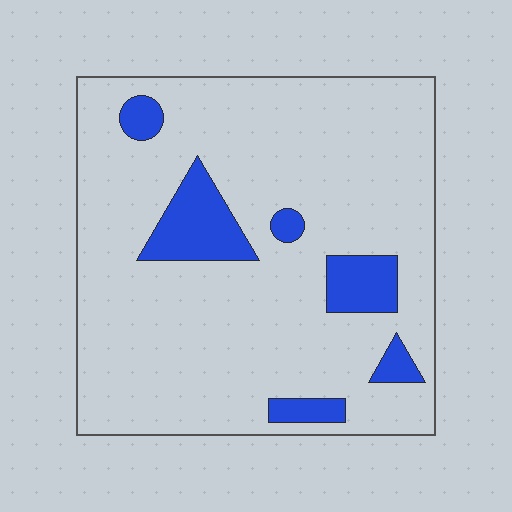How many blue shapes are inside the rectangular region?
6.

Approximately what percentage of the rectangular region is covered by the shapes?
Approximately 15%.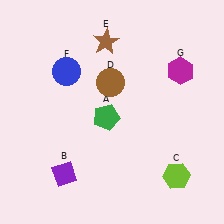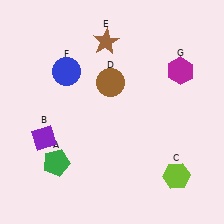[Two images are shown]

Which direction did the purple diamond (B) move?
The purple diamond (B) moved up.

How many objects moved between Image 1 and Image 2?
2 objects moved between the two images.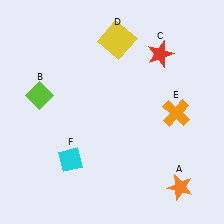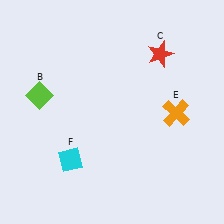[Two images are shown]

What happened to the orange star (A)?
The orange star (A) was removed in Image 2. It was in the bottom-right area of Image 1.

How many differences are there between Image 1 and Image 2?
There are 2 differences between the two images.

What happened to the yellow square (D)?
The yellow square (D) was removed in Image 2. It was in the top-right area of Image 1.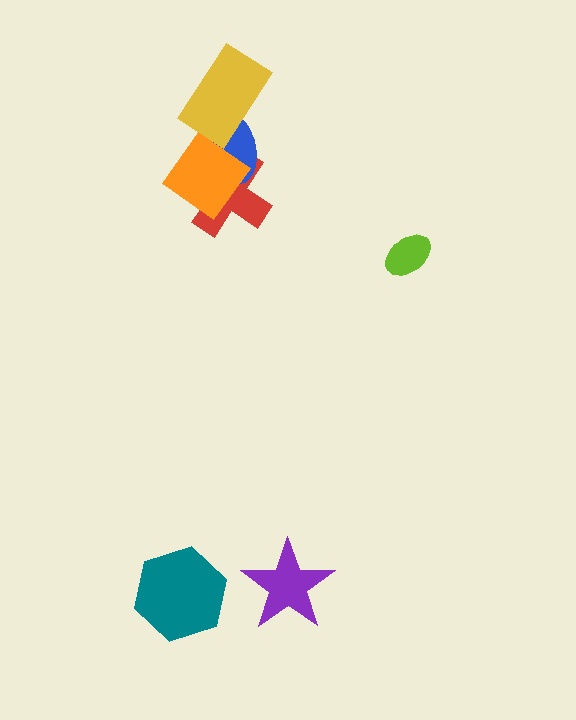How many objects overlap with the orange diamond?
2 objects overlap with the orange diamond.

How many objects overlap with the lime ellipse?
0 objects overlap with the lime ellipse.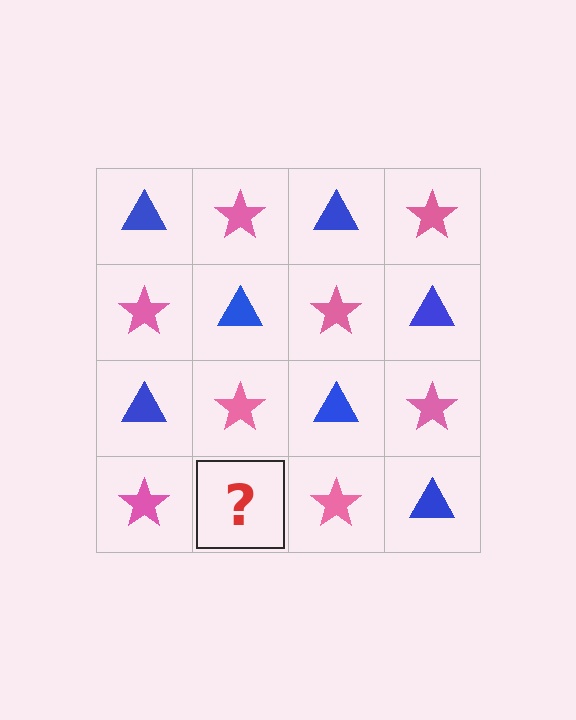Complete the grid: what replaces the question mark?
The question mark should be replaced with a blue triangle.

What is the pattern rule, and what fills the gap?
The rule is that it alternates blue triangle and pink star in a checkerboard pattern. The gap should be filled with a blue triangle.